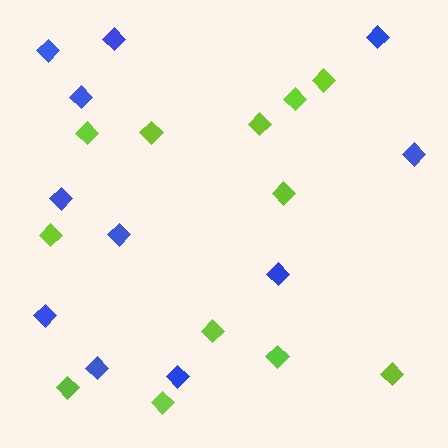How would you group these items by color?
There are 2 groups: one group of blue diamonds (11) and one group of lime diamonds (12).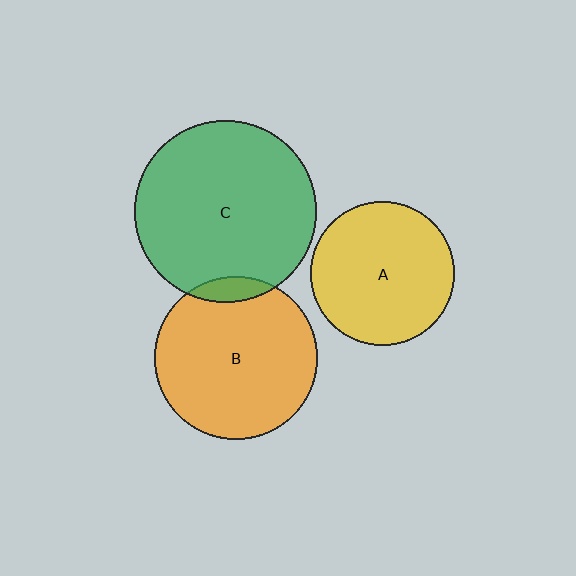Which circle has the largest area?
Circle C (green).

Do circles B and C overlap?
Yes.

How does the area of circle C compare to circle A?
Approximately 1.6 times.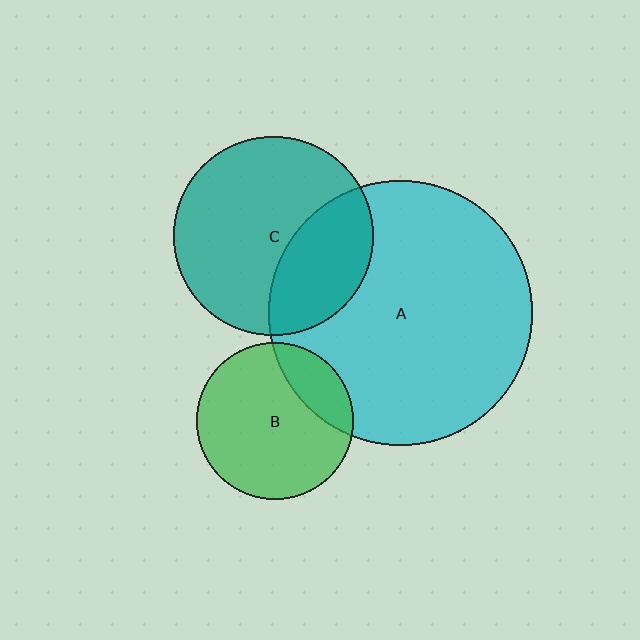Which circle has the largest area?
Circle A (cyan).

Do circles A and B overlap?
Yes.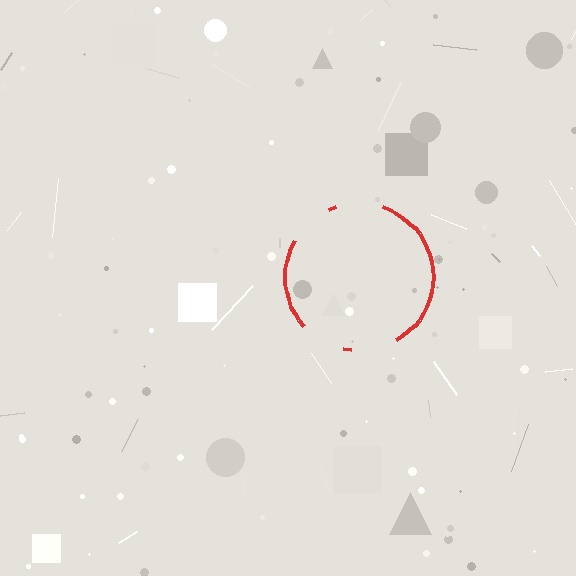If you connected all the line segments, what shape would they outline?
They would outline a circle.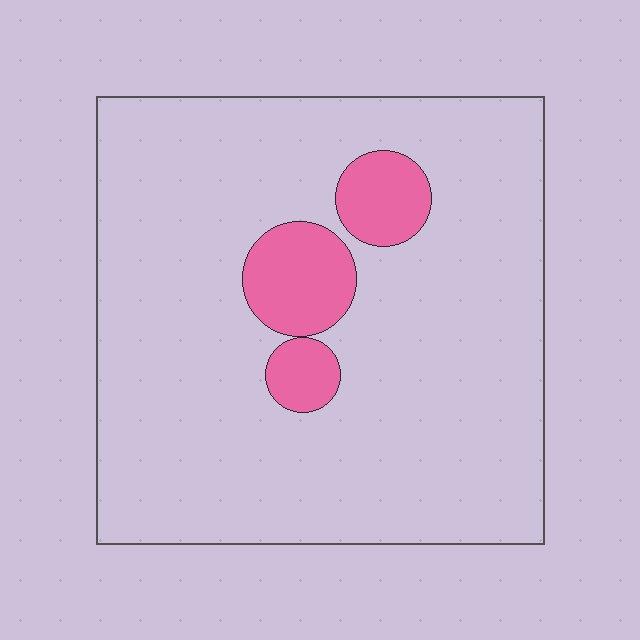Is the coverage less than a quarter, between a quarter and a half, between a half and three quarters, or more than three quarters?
Less than a quarter.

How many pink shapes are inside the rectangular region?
3.